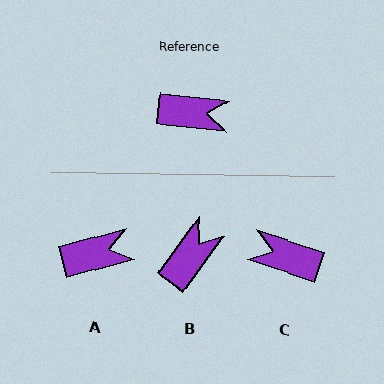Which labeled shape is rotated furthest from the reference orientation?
C, about 168 degrees away.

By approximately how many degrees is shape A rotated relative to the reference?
Approximately 21 degrees counter-clockwise.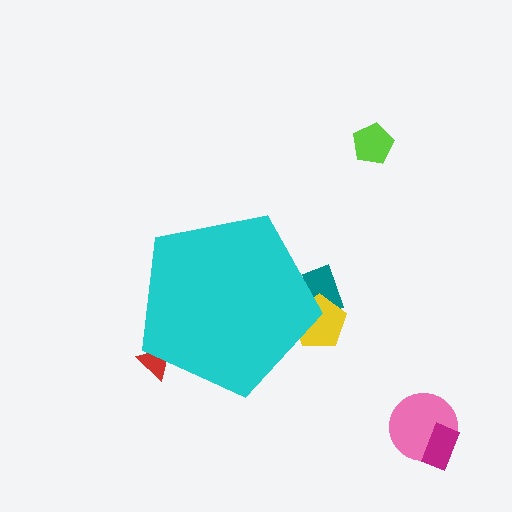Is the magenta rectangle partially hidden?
No, the magenta rectangle is fully visible.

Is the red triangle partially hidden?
Yes, the red triangle is partially hidden behind the cyan pentagon.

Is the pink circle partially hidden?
No, the pink circle is fully visible.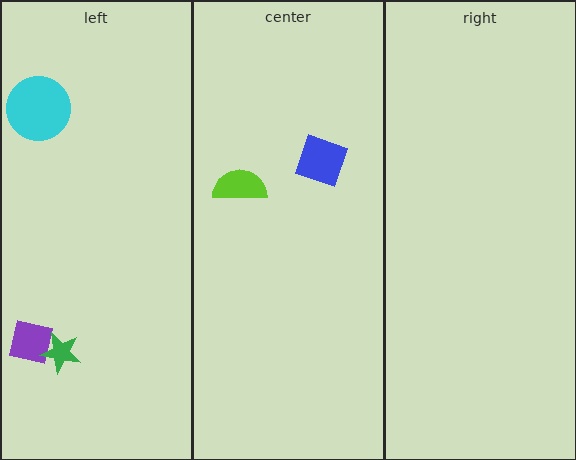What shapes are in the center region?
The blue square, the lime semicircle.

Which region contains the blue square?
The center region.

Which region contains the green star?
The left region.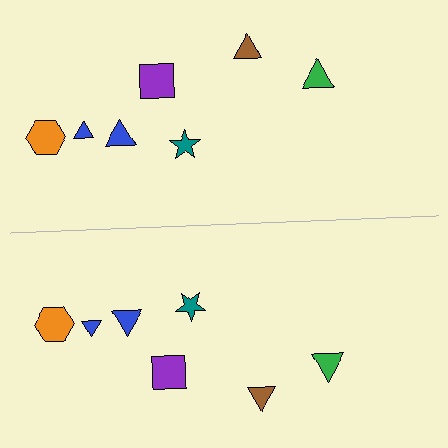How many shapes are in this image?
There are 14 shapes in this image.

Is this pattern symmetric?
Yes, this pattern has bilateral (reflection) symmetry.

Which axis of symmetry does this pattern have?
The pattern has a horizontal axis of symmetry running through the center of the image.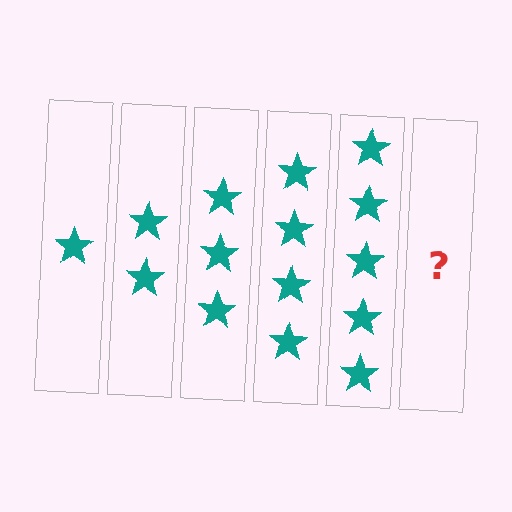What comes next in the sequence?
The next element should be 6 stars.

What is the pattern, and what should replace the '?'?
The pattern is that each step adds one more star. The '?' should be 6 stars.